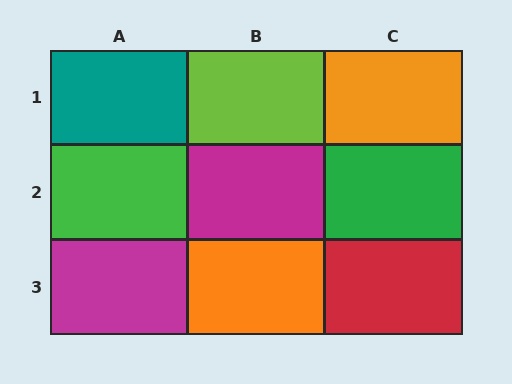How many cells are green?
2 cells are green.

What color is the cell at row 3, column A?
Magenta.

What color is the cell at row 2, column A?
Green.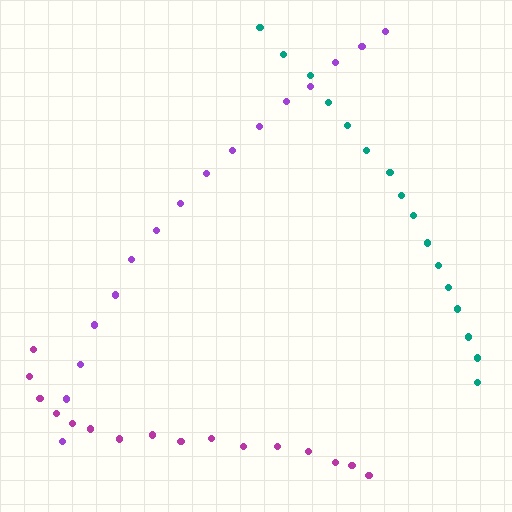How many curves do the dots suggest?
There are 3 distinct paths.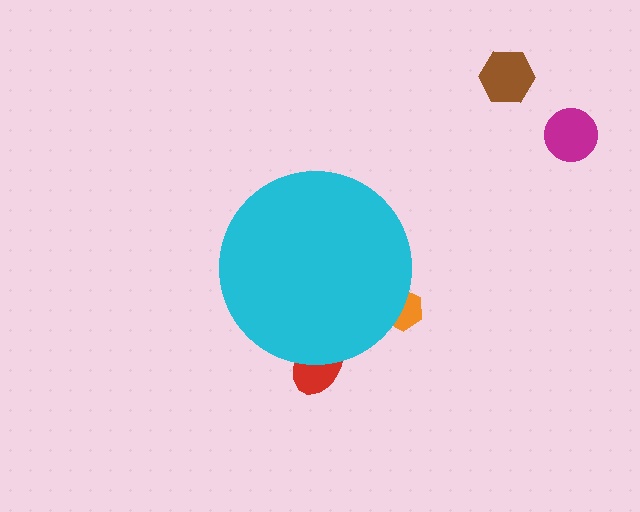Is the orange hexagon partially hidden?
Yes, the orange hexagon is partially hidden behind the cyan circle.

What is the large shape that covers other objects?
A cyan circle.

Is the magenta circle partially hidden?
No, the magenta circle is fully visible.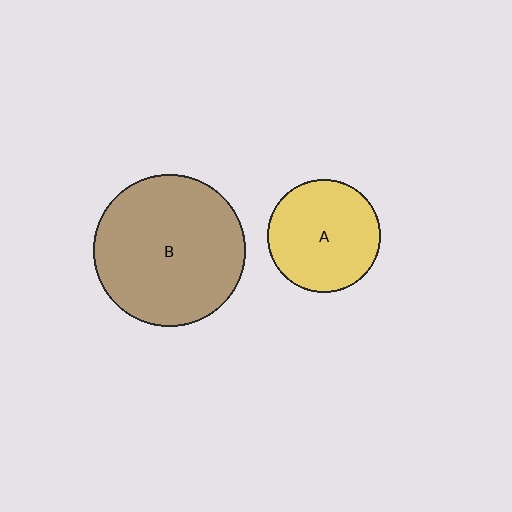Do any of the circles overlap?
No, none of the circles overlap.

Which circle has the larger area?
Circle B (brown).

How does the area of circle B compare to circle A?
Approximately 1.8 times.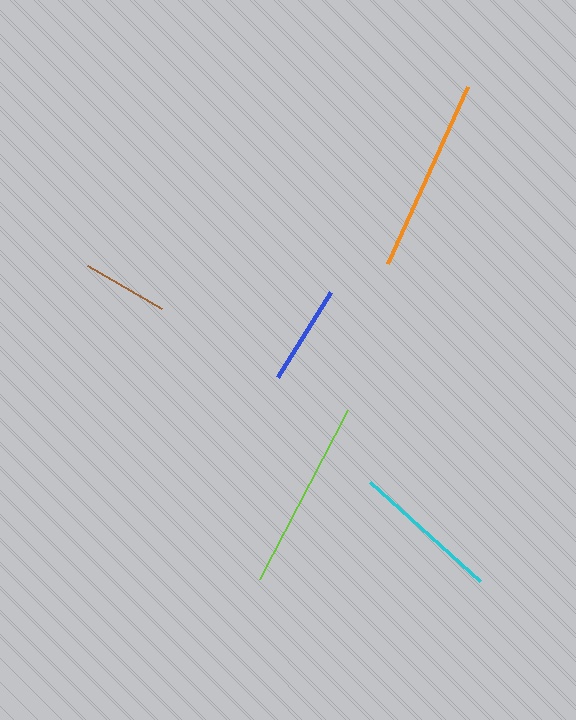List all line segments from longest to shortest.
From longest to shortest: orange, lime, cyan, blue, brown.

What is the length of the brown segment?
The brown segment is approximately 86 pixels long.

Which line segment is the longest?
The orange line is the longest at approximately 194 pixels.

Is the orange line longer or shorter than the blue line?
The orange line is longer than the blue line.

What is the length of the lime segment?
The lime segment is approximately 192 pixels long.